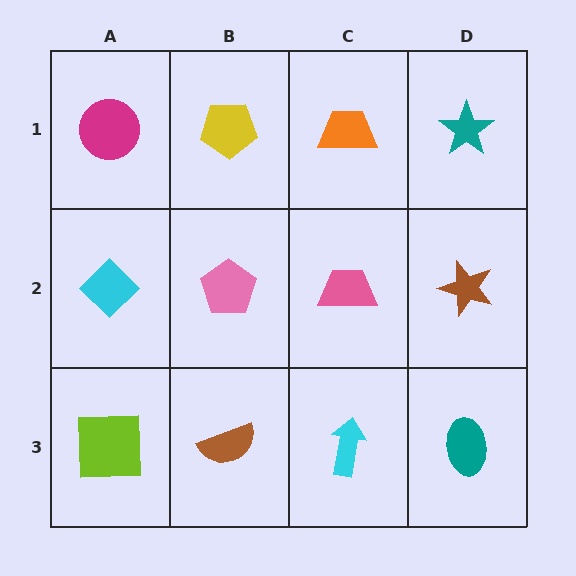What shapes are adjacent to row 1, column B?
A pink pentagon (row 2, column B), a magenta circle (row 1, column A), an orange trapezoid (row 1, column C).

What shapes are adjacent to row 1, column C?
A pink trapezoid (row 2, column C), a yellow pentagon (row 1, column B), a teal star (row 1, column D).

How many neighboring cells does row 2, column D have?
3.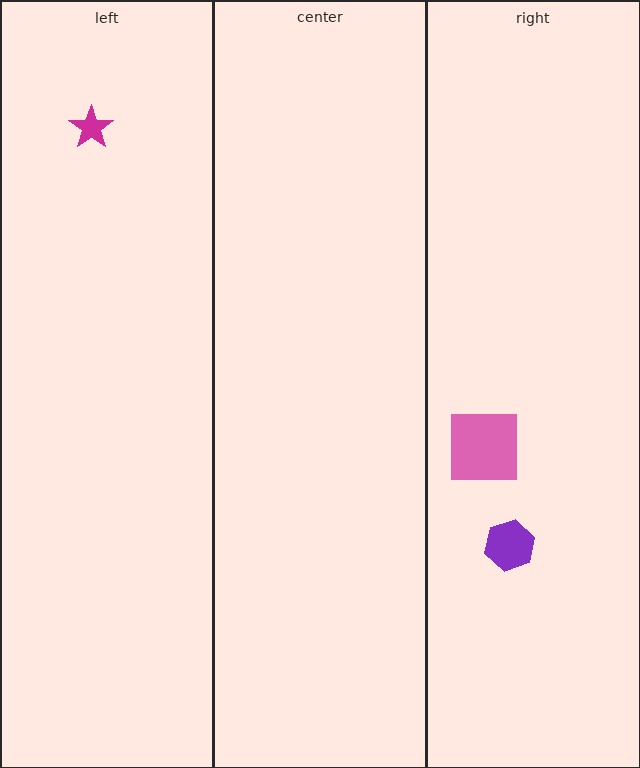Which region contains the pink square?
The right region.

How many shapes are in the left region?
1.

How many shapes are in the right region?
2.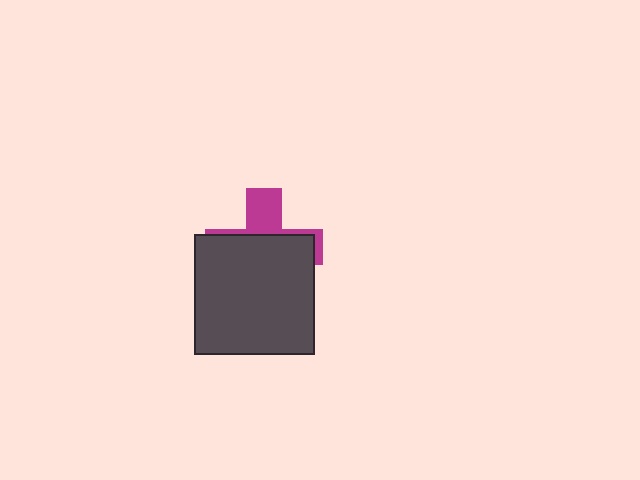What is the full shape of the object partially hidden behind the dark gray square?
The partially hidden object is a magenta cross.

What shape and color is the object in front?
The object in front is a dark gray square.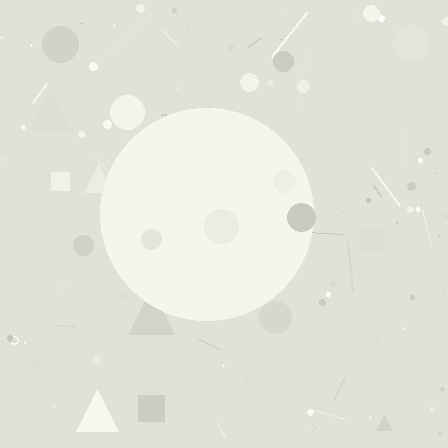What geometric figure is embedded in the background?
A circle is embedded in the background.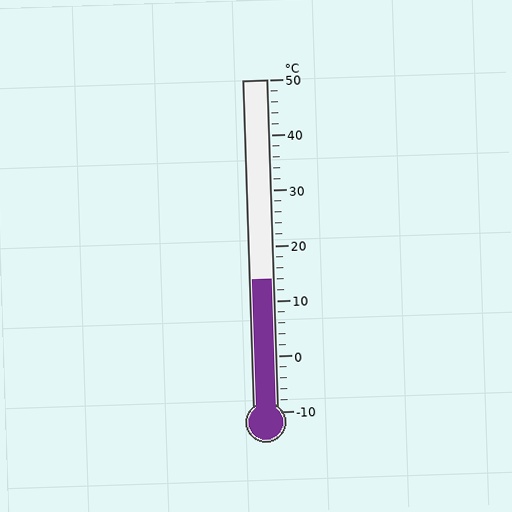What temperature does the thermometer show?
The thermometer shows approximately 14°C.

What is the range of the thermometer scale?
The thermometer scale ranges from -10°C to 50°C.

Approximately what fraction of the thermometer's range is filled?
The thermometer is filled to approximately 40% of its range.